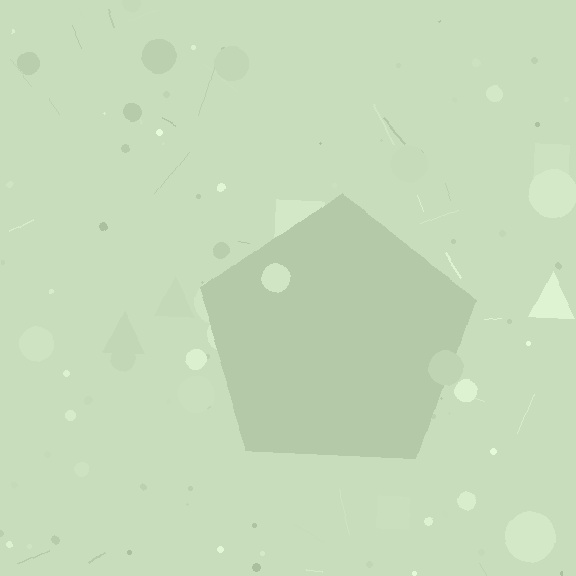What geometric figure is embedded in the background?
A pentagon is embedded in the background.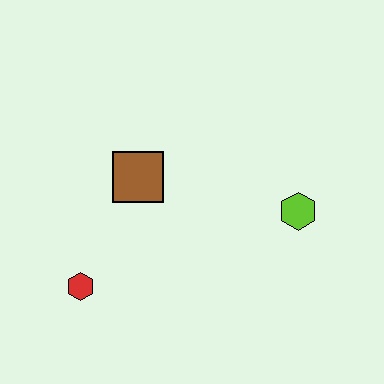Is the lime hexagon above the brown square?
No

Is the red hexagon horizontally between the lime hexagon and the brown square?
No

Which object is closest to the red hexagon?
The brown square is closest to the red hexagon.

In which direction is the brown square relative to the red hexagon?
The brown square is above the red hexagon.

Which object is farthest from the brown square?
The lime hexagon is farthest from the brown square.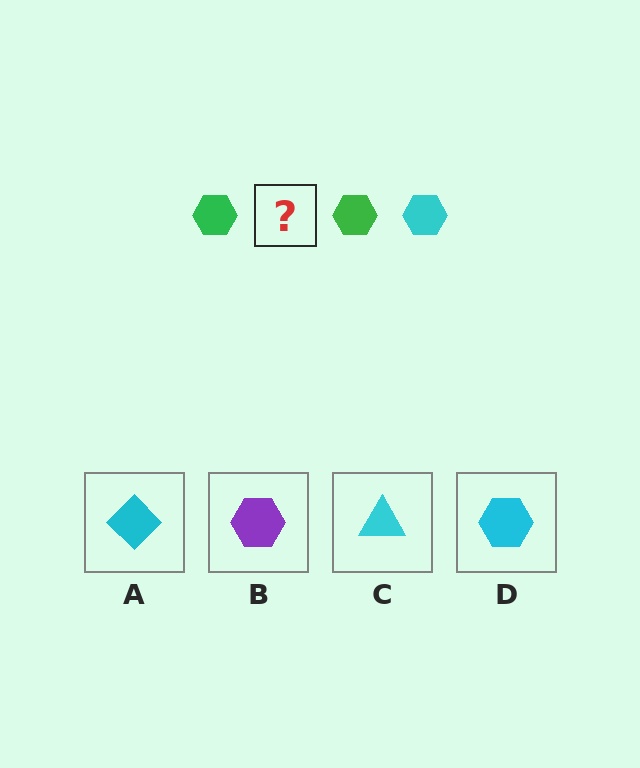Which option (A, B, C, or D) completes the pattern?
D.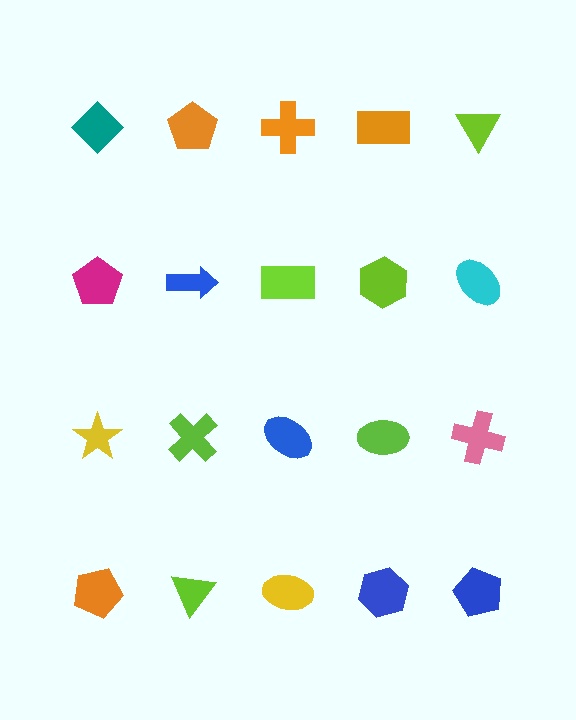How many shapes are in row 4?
5 shapes.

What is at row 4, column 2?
A lime triangle.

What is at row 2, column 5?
A cyan ellipse.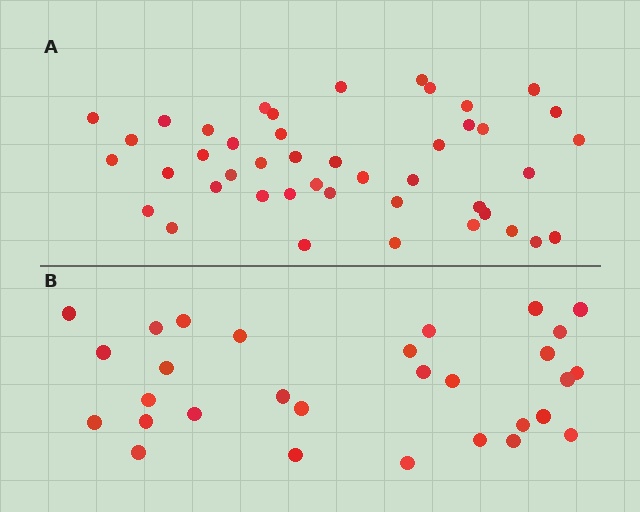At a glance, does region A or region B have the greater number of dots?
Region A (the top region) has more dots.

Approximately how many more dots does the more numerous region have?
Region A has approximately 15 more dots than region B.